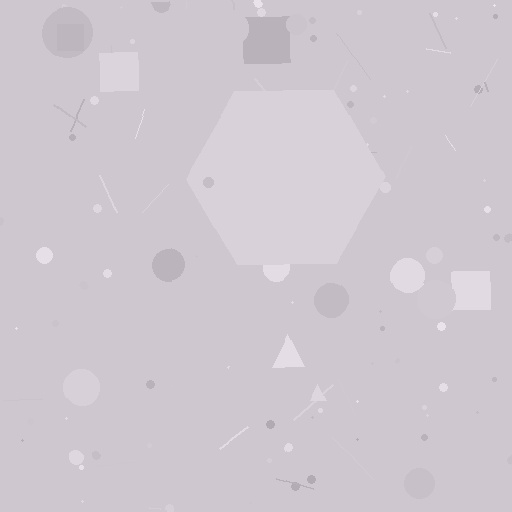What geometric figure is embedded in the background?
A hexagon is embedded in the background.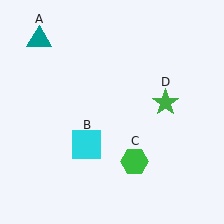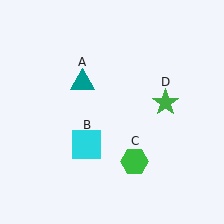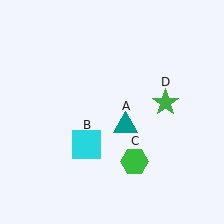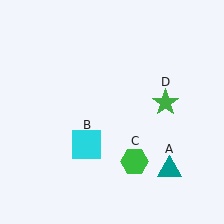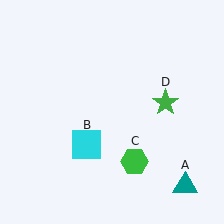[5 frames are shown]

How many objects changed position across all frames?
1 object changed position: teal triangle (object A).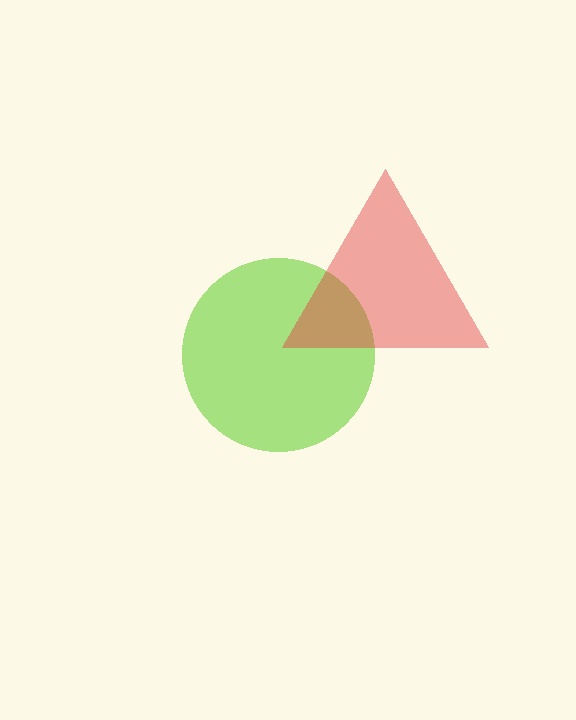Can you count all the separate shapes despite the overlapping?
Yes, there are 2 separate shapes.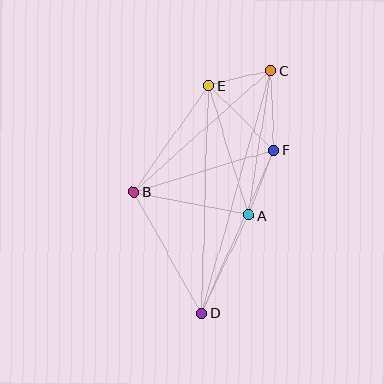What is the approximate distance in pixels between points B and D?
The distance between B and D is approximately 139 pixels.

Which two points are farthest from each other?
Points C and D are farthest from each other.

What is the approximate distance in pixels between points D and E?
The distance between D and E is approximately 227 pixels.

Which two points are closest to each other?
Points C and E are closest to each other.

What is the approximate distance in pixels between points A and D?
The distance between A and D is approximately 108 pixels.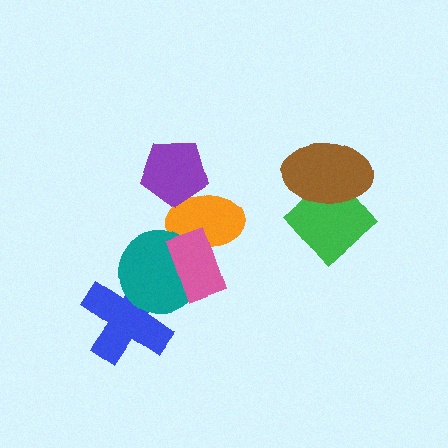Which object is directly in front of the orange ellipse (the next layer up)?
The teal circle is directly in front of the orange ellipse.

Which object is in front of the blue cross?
The teal circle is in front of the blue cross.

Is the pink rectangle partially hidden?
No, no other shape covers it.